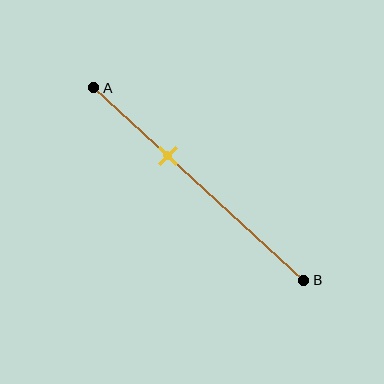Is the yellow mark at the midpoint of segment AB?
No, the mark is at about 35% from A, not at the 50% midpoint.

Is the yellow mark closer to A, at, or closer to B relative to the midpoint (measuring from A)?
The yellow mark is closer to point A than the midpoint of segment AB.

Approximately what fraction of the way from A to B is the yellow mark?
The yellow mark is approximately 35% of the way from A to B.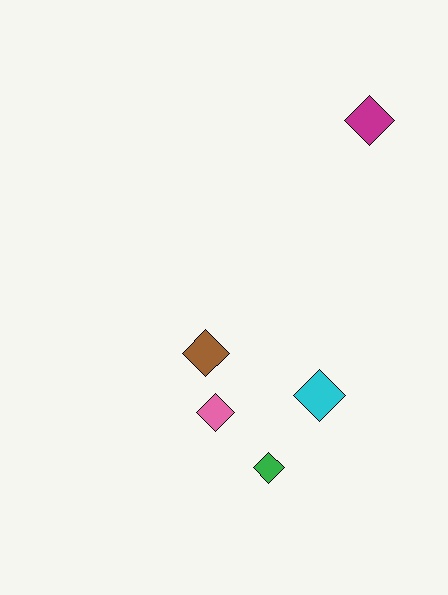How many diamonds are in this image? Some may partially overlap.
There are 5 diamonds.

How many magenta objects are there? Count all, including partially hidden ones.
There is 1 magenta object.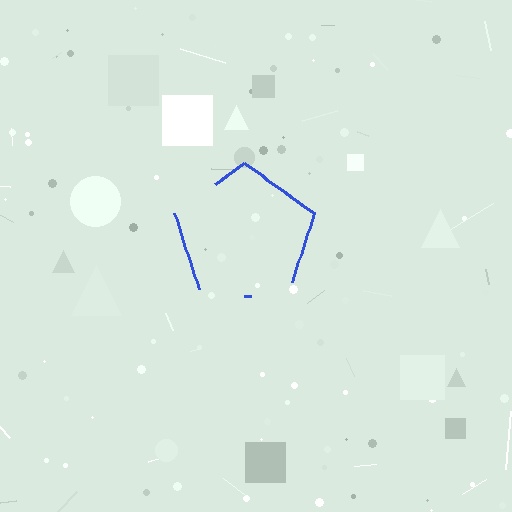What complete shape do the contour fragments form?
The contour fragments form a pentagon.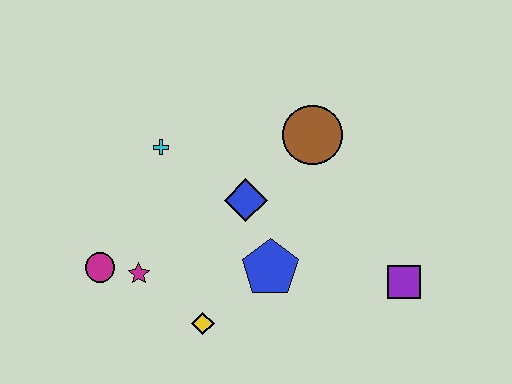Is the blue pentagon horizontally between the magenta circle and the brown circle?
Yes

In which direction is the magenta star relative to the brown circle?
The magenta star is to the left of the brown circle.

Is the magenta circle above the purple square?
Yes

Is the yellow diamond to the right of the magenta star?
Yes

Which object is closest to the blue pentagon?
The blue diamond is closest to the blue pentagon.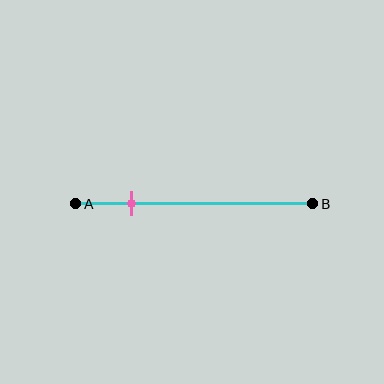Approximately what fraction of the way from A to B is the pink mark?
The pink mark is approximately 25% of the way from A to B.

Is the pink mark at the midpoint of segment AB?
No, the mark is at about 25% from A, not at the 50% midpoint.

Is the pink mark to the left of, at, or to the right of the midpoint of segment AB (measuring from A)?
The pink mark is to the left of the midpoint of segment AB.